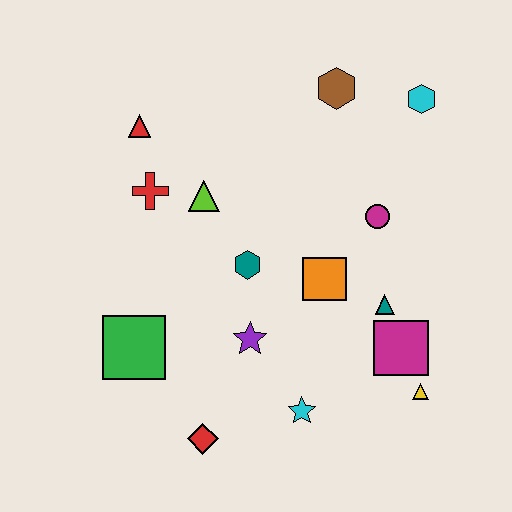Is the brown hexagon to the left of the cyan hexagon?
Yes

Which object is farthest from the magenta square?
The red triangle is farthest from the magenta square.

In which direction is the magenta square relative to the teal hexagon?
The magenta square is to the right of the teal hexagon.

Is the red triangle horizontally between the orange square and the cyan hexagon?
No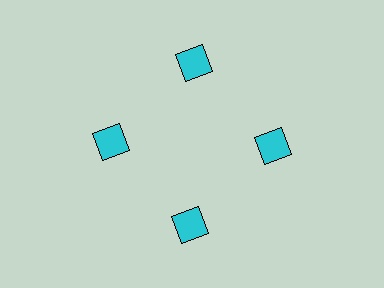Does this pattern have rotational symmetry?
Yes, this pattern has 4-fold rotational symmetry. It looks the same after rotating 90 degrees around the center.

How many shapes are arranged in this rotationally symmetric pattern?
There are 4 shapes, arranged in 4 groups of 1.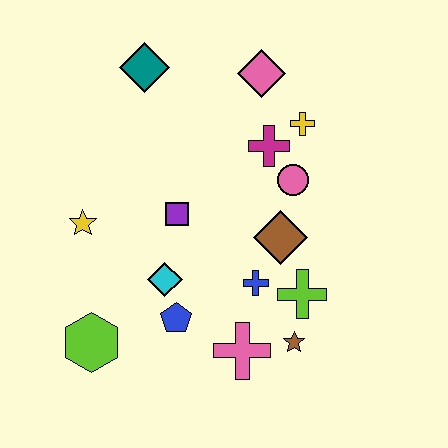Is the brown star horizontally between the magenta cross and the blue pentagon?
No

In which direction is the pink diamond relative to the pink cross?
The pink diamond is above the pink cross.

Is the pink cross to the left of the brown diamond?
Yes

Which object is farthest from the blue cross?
The teal diamond is farthest from the blue cross.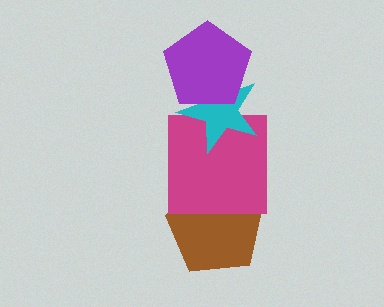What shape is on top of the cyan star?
The purple pentagon is on top of the cyan star.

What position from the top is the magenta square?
The magenta square is 3rd from the top.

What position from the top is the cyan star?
The cyan star is 2nd from the top.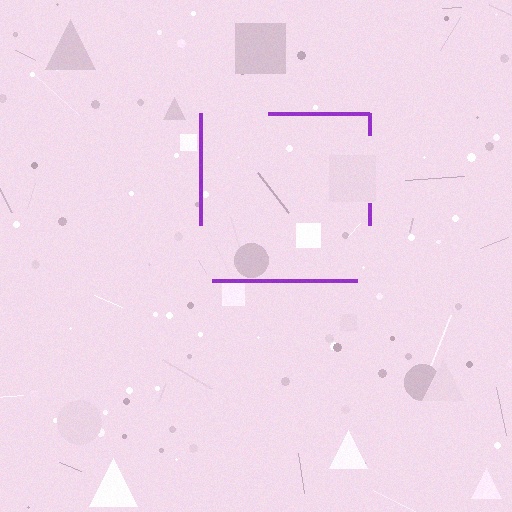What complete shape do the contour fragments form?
The contour fragments form a square.